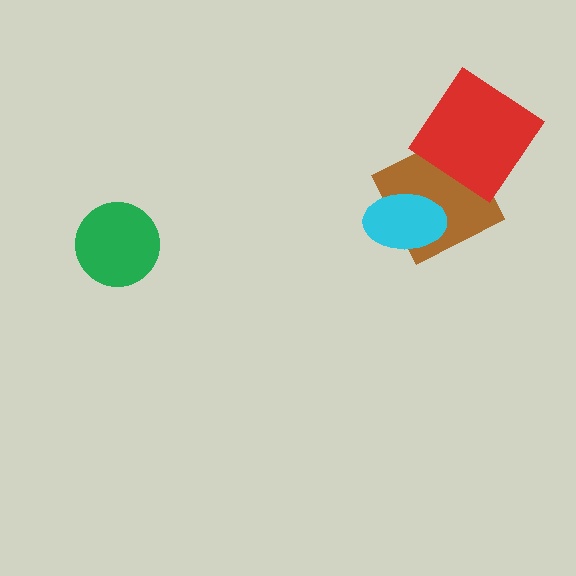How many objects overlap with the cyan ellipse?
1 object overlaps with the cyan ellipse.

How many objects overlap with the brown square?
2 objects overlap with the brown square.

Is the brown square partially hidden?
Yes, it is partially covered by another shape.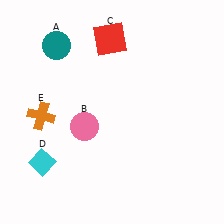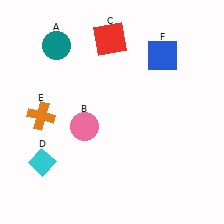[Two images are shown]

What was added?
A blue square (F) was added in Image 2.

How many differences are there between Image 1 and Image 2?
There is 1 difference between the two images.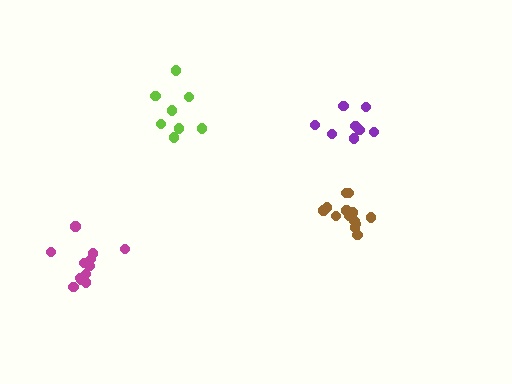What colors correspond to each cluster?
The clusters are colored: lime, purple, brown, magenta.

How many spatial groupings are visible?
There are 4 spatial groupings.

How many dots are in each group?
Group 1: 8 dots, Group 2: 8 dots, Group 3: 13 dots, Group 4: 12 dots (41 total).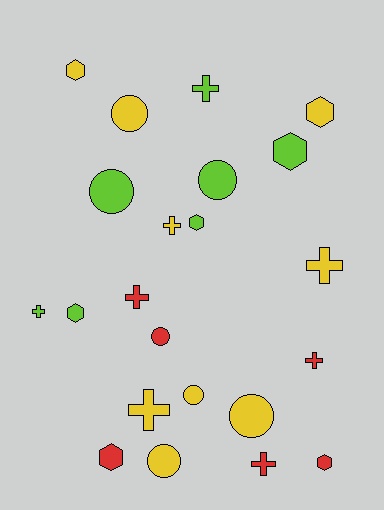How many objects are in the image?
There are 22 objects.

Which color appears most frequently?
Yellow, with 9 objects.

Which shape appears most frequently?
Cross, with 8 objects.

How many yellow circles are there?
There are 4 yellow circles.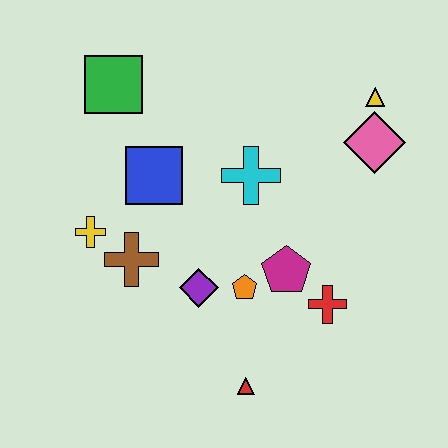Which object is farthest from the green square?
The red triangle is farthest from the green square.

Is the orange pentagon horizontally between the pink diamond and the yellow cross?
Yes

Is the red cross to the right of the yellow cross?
Yes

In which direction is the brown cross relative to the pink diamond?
The brown cross is to the left of the pink diamond.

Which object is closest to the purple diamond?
The orange pentagon is closest to the purple diamond.